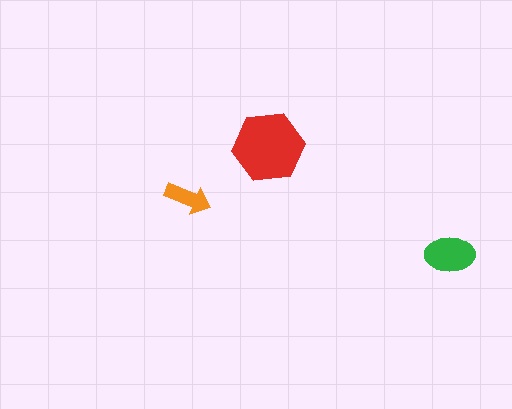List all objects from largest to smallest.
The red hexagon, the green ellipse, the orange arrow.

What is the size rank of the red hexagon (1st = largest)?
1st.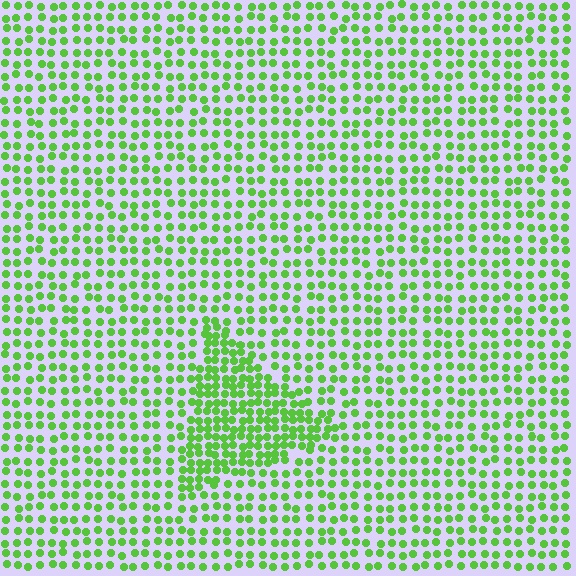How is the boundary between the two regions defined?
The boundary is defined by a change in element density (approximately 1.9x ratio). All elements are the same color, size, and shape.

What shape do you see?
I see a triangle.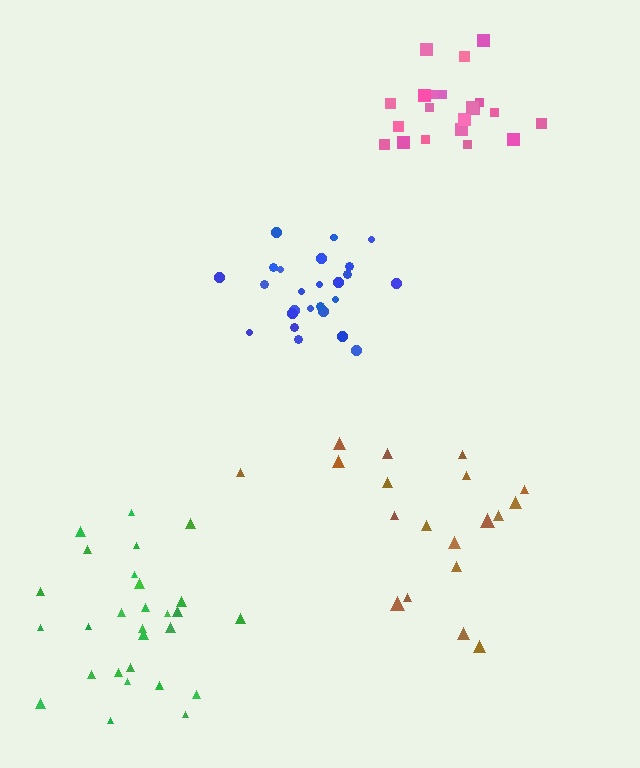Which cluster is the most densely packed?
Blue.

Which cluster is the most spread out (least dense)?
Brown.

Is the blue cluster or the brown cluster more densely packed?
Blue.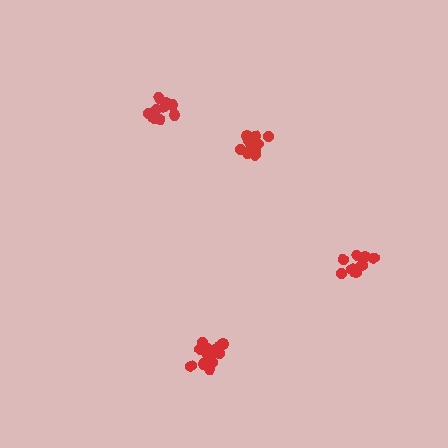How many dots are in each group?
Group 1: 11 dots, Group 2: 9 dots, Group 3: 9 dots, Group 4: 15 dots (44 total).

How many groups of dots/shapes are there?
There are 4 groups.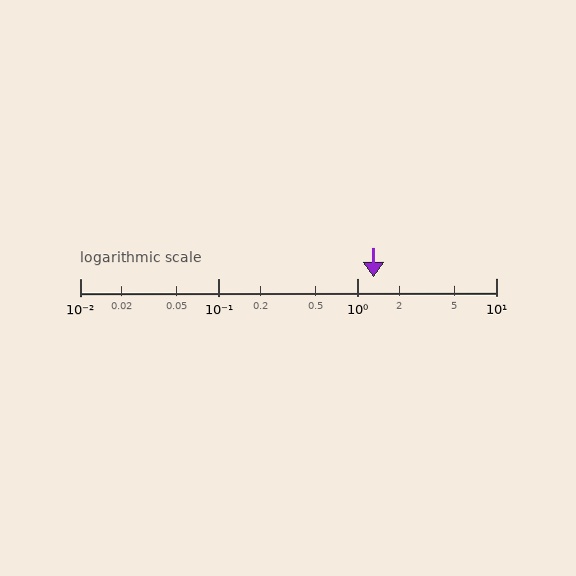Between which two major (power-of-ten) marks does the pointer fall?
The pointer is between 1 and 10.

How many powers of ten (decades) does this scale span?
The scale spans 3 decades, from 0.01 to 10.